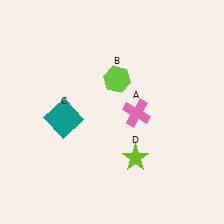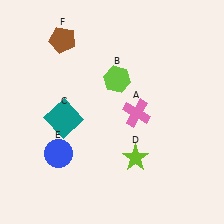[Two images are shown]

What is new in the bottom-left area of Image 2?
A blue circle (E) was added in the bottom-left area of Image 2.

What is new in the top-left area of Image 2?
A brown pentagon (F) was added in the top-left area of Image 2.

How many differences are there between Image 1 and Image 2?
There are 2 differences between the two images.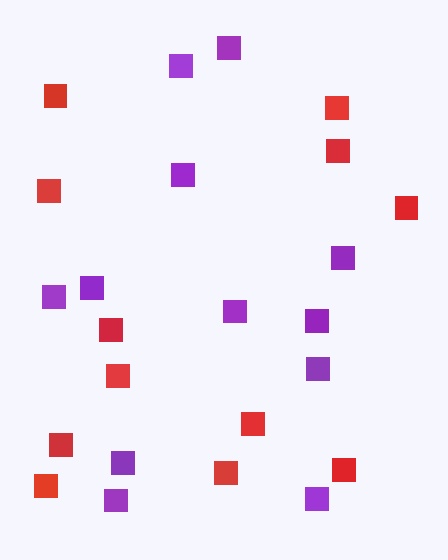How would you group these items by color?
There are 2 groups: one group of purple squares (12) and one group of red squares (12).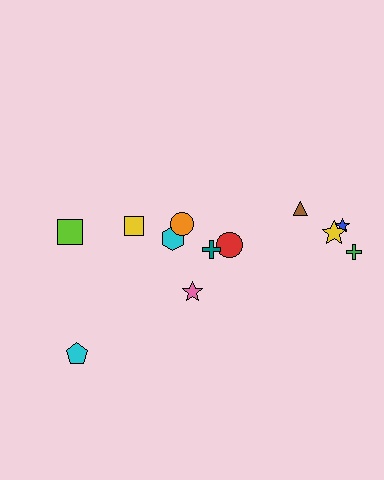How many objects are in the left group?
There are 5 objects.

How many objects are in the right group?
There are 7 objects.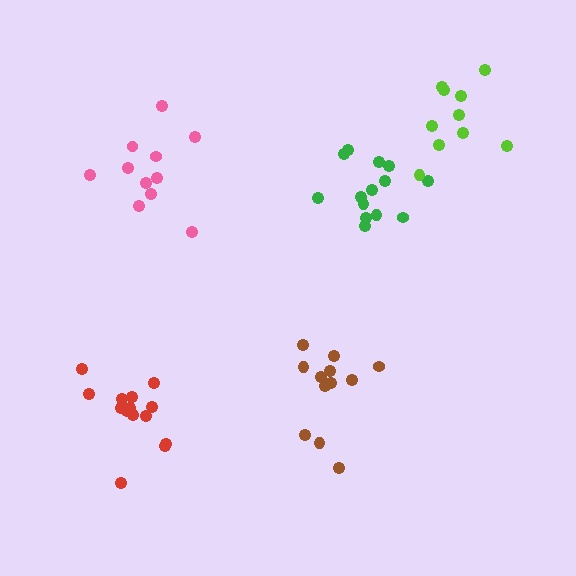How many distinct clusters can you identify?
There are 5 distinct clusters.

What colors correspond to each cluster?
The clusters are colored: green, red, brown, lime, pink.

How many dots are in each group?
Group 1: 14 dots, Group 2: 14 dots, Group 3: 12 dots, Group 4: 10 dots, Group 5: 11 dots (61 total).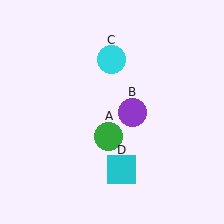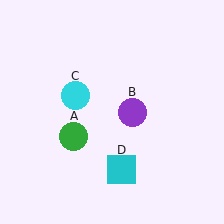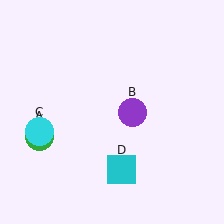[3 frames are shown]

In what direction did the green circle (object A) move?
The green circle (object A) moved left.